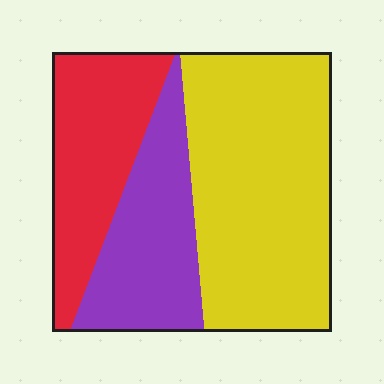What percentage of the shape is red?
Red takes up between a quarter and a half of the shape.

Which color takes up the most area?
Yellow, at roughly 50%.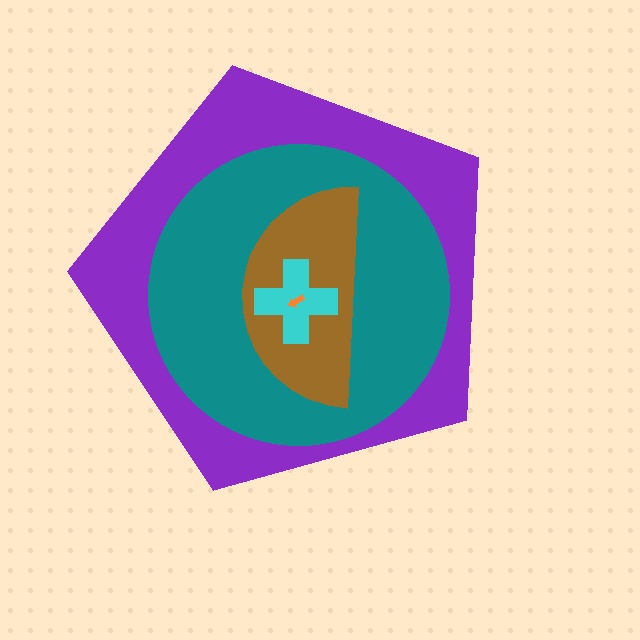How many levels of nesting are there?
5.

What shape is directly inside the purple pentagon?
The teal circle.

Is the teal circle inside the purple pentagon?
Yes.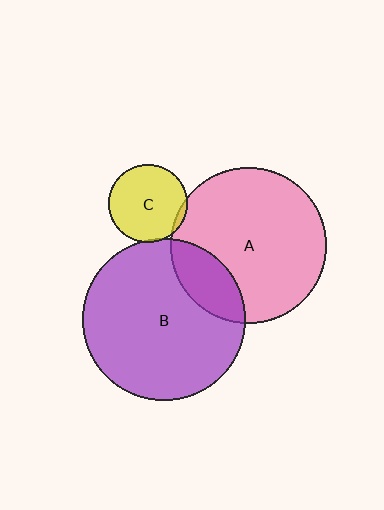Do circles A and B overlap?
Yes.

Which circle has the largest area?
Circle B (purple).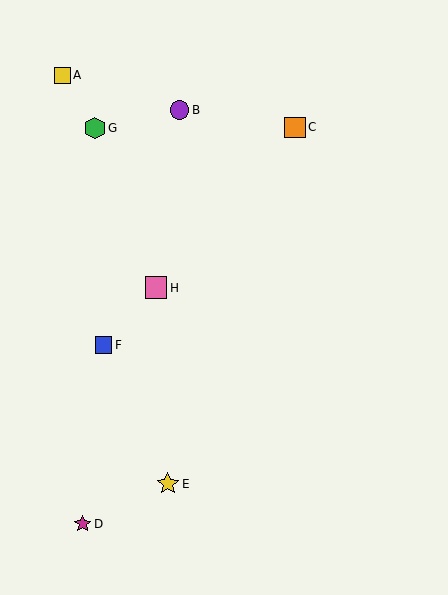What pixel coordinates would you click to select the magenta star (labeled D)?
Click at (83, 524) to select the magenta star D.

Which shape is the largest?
The yellow star (labeled E) is the largest.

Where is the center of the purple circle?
The center of the purple circle is at (180, 110).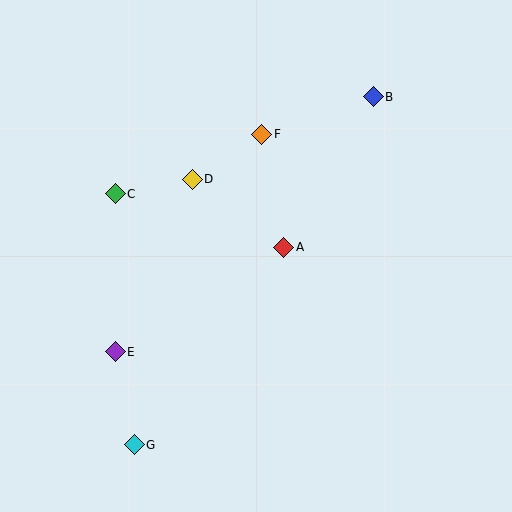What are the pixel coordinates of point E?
Point E is at (115, 352).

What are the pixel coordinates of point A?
Point A is at (284, 247).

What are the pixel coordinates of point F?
Point F is at (262, 134).